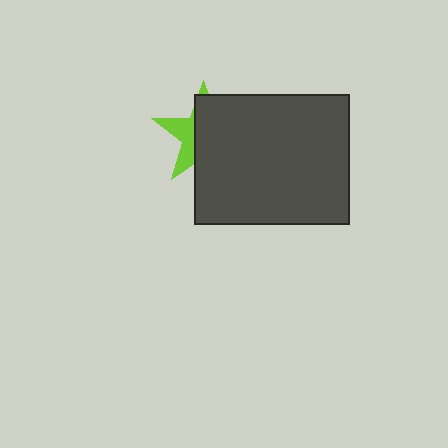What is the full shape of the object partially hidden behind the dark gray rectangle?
The partially hidden object is a lime star.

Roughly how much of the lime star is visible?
A small part of it is visible (roughly 34%).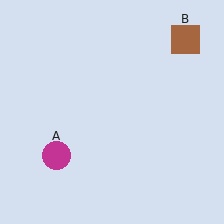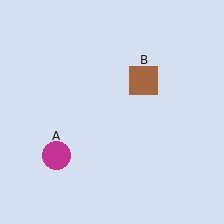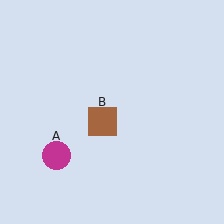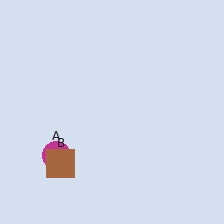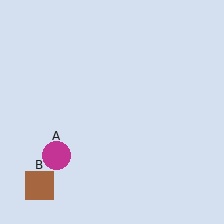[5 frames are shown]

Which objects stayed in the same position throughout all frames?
Magenta circle (object A) remained stationary.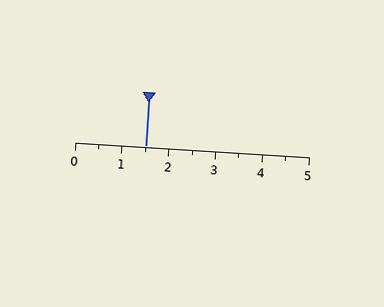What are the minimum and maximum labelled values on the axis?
The axis runs from 0 to 5.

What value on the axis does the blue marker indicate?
The marker indicates approximately 1.5.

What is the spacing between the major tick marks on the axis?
The major ticks are spaced 1 apart.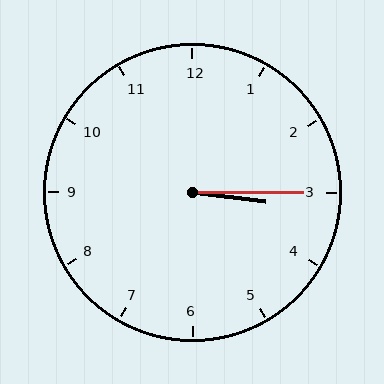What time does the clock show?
3:15.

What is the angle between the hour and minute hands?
Approximately 8 degrees.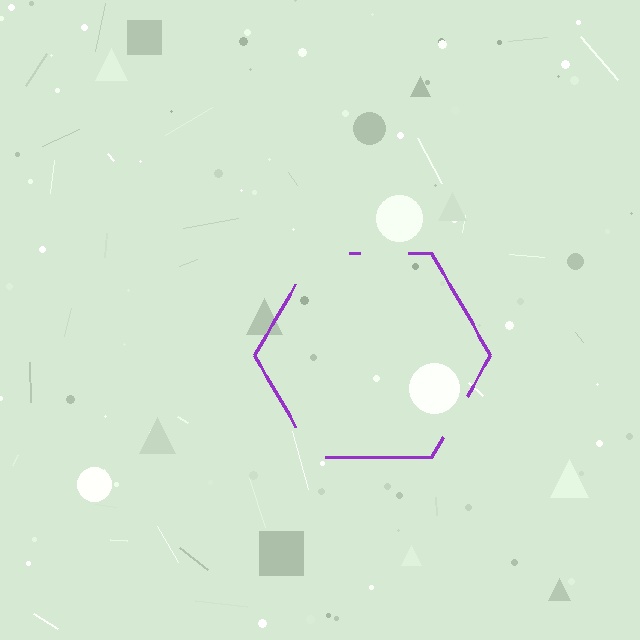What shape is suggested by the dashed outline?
The dashed outline suggests a hexagon.